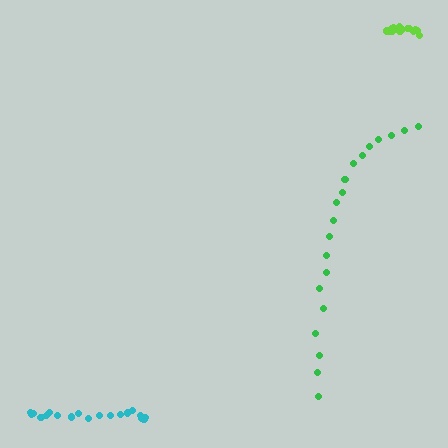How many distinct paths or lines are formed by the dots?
There are 3 distinct paths.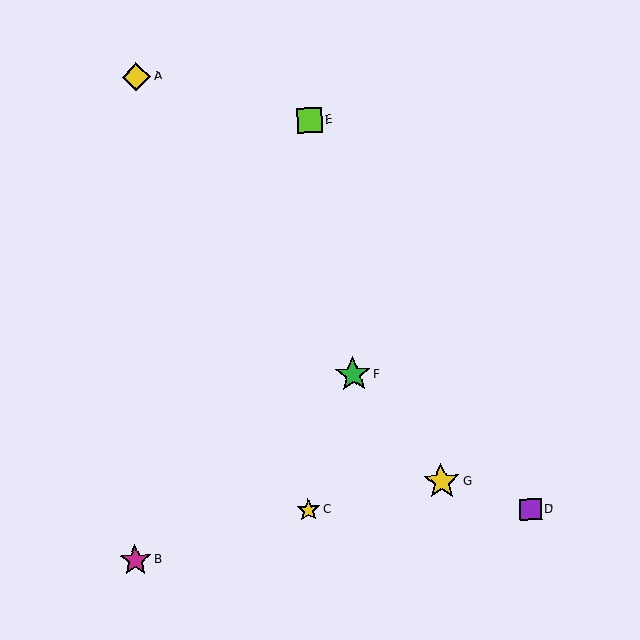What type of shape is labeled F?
Shape F is a green star.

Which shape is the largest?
The yellow star (labeled G) is the largest.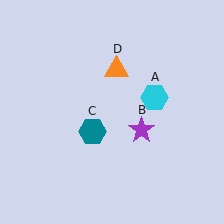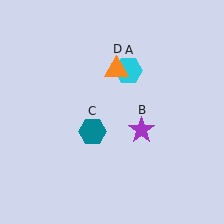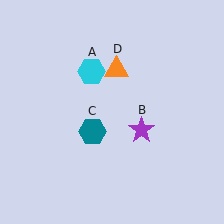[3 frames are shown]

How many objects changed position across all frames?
1 object changed position: cyan hexagon (object A).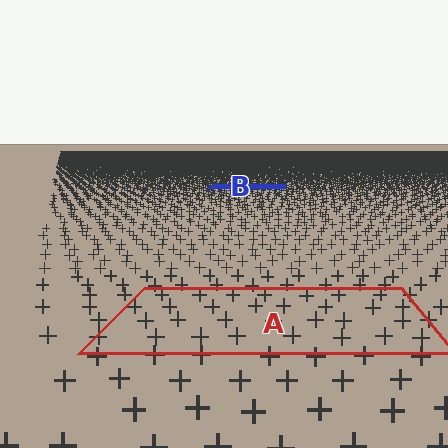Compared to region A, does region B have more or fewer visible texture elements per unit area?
Region B has more texture elements per unit area — they are packed more densely because it is farther away.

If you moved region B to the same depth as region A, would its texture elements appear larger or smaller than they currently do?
They would appear larger. At a closer depth, the same texture elements are projected at a bigger on-screen size.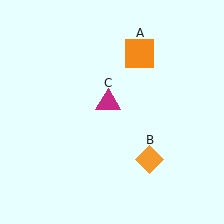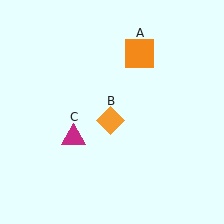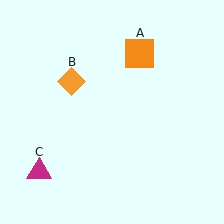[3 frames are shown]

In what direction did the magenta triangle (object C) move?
The magenta triangle (object C) moved down and to the left.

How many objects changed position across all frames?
2 objects changed position: orange diamond (object B), magenta triangle (object C).